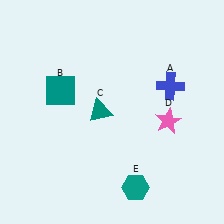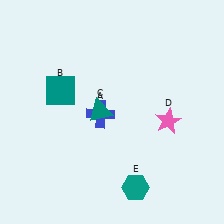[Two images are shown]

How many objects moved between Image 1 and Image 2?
1 object moved between the two images.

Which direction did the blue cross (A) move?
The blue cross (A) moved left.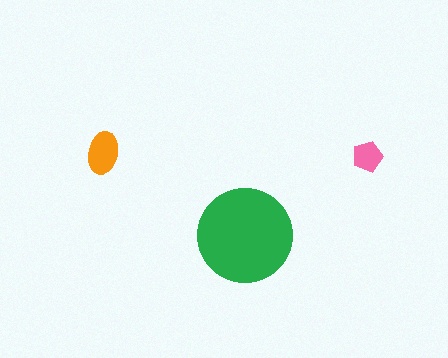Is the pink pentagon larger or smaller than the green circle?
Smaller.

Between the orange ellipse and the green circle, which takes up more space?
The green circle.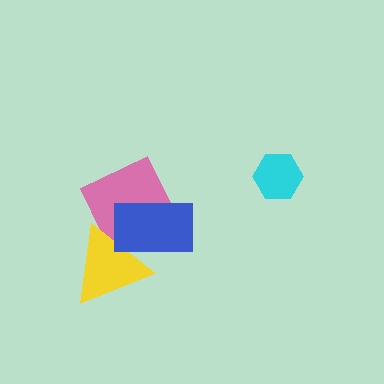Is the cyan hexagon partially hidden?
No, no other shape covers it.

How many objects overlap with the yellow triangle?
2 objects overlap with the yellow triangle.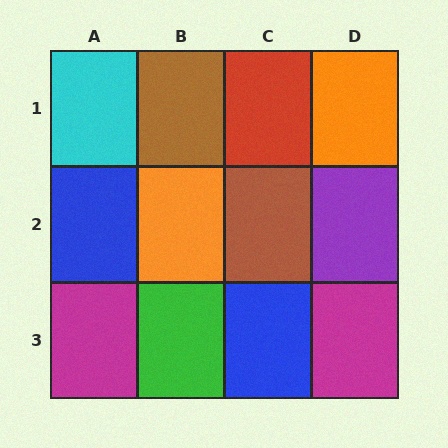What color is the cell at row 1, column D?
Orange.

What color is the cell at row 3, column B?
Green.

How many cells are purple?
1 cell is purple.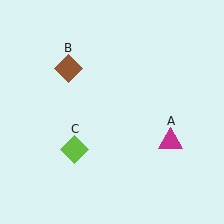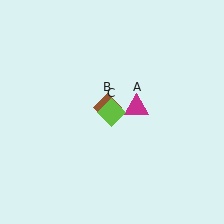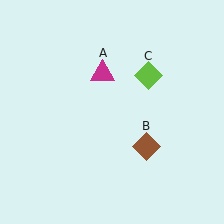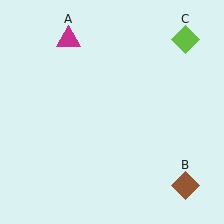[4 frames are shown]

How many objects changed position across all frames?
3 objects changed position: magenta triangle (object A), brown diamond (object B), lime diamond (object C).